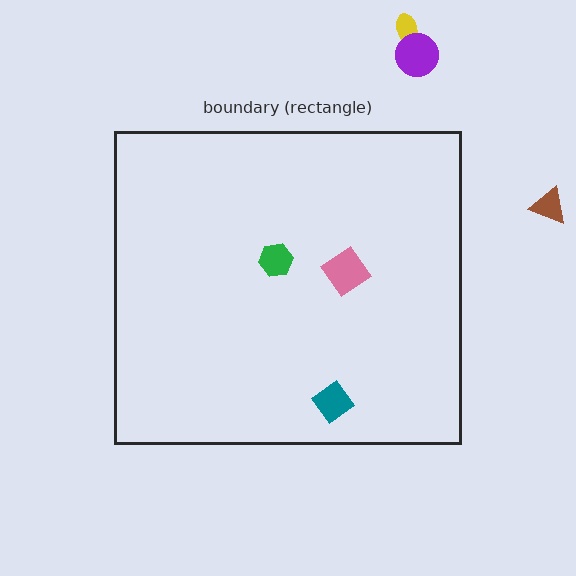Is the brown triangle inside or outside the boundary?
Outside.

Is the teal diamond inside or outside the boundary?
Inside.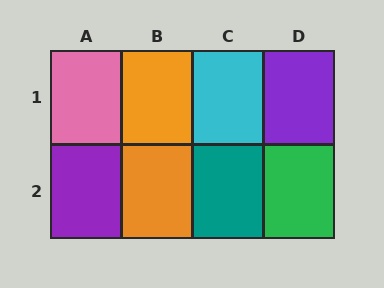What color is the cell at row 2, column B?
Orange.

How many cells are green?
1 cell is green.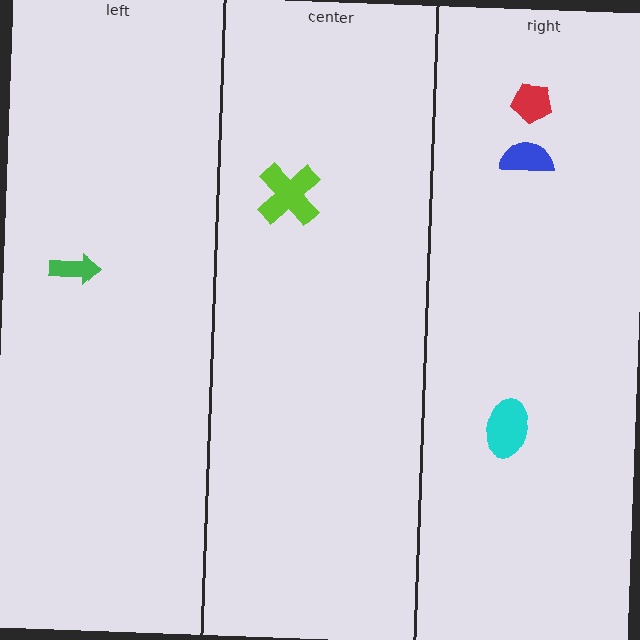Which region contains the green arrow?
The left region.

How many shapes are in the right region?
3.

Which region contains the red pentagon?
The right region.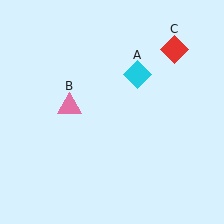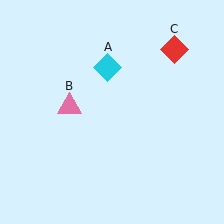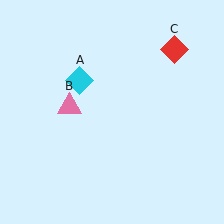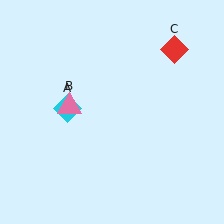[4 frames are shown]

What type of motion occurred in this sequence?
The cyan diamond (object A) rotated counterclockwise around the center of the scene.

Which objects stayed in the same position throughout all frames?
Pink triangle (object B) and red diamond (object C) remained stationary.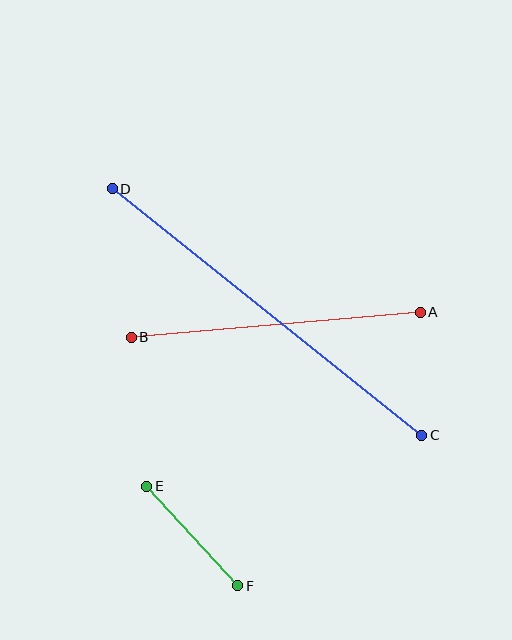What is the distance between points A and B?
The distance is approximately 290 pixels.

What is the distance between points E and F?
The distance is approximately 135 pixels.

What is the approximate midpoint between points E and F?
The midpoint is at approximately (192, 536) pixels.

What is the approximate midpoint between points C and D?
The midpoint is at approximately (267, 312) pixels.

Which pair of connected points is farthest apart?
Points C and D are farthest apart.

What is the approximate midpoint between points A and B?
The midpoint is at approximately (276, 325) pixels.